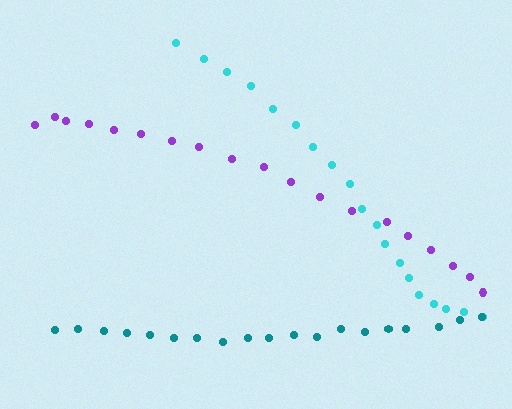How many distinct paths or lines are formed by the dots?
There are 3 distinct paths.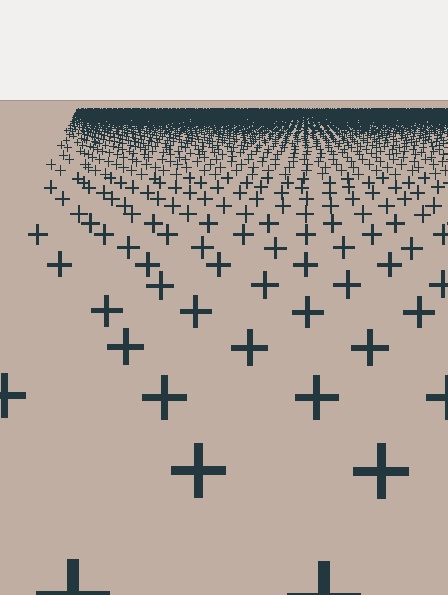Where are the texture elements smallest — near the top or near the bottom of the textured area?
Near the top.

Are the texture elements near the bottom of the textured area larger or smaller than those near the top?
Larger. Near the bottom, elements are closer to the viewer and appear at a bigger on-screen size.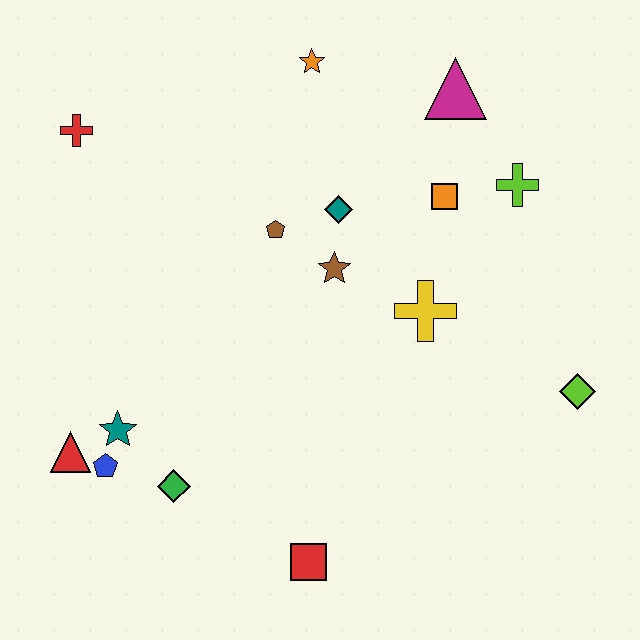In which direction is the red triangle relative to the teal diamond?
The red triangle is to the left of the teal diamond.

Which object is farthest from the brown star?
The red triangle is farthest from the brown star.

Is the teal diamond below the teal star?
No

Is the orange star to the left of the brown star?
Yes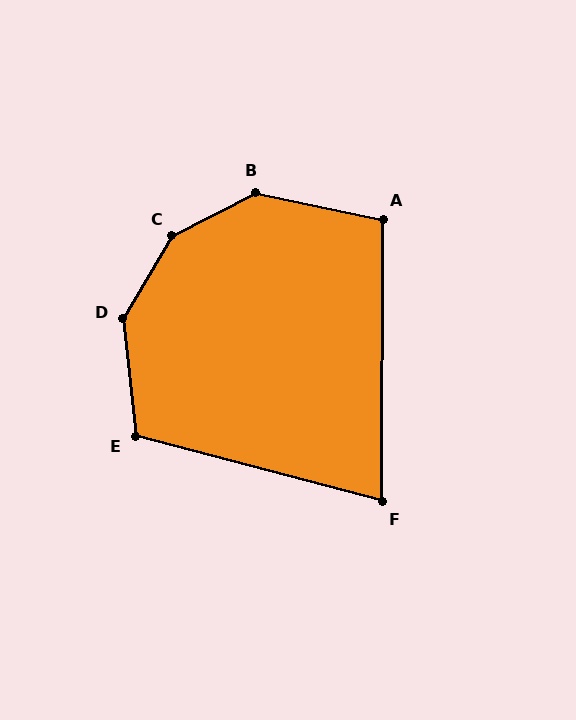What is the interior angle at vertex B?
Approximately 141 degrees (obtuse).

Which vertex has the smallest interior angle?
F, at approximately 75 degrees.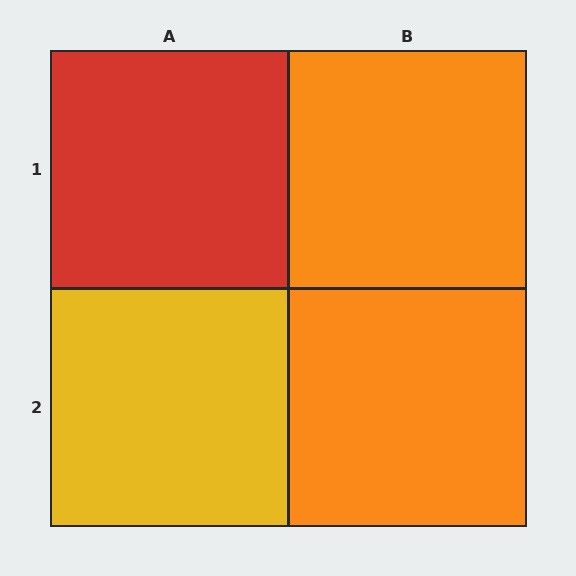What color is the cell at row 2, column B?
Orange.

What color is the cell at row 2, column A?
Yellow.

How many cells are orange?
2 cells are orange.